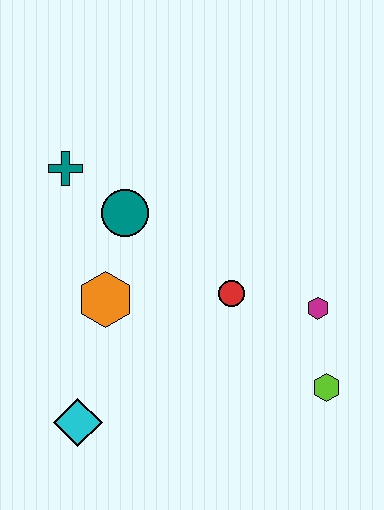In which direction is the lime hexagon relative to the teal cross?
The lime hexagon is to the right of the teal cross.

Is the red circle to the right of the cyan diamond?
Yes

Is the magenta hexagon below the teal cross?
Yes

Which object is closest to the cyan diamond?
The orange hexagon is closest to the cyan diamond.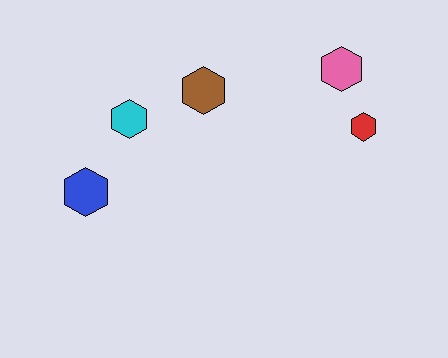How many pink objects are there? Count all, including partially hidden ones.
There is 1 pink object.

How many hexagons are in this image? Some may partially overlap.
There are 5 hexagons.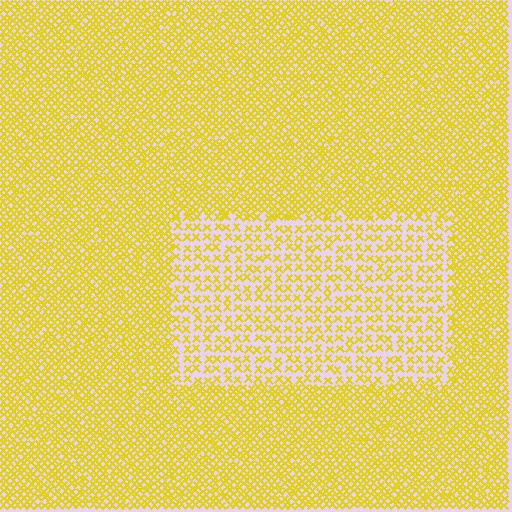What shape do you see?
I see a rectangle.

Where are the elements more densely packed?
The elements are more densely packed outside the rectangle boundary.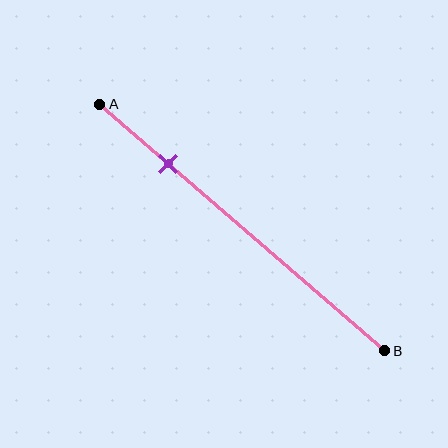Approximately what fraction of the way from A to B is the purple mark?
The purple mark is approximately 25% of the way from A to B.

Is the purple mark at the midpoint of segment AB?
No, the mark is at about 25% from A, not at the 50% midpoint.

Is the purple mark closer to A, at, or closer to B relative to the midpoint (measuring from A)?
The purple mark is closer to point A than the midpoint of segment AB.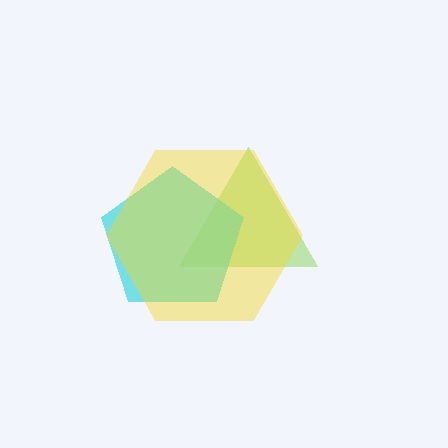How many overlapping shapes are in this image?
There are 3 overlapping shapes in the image.